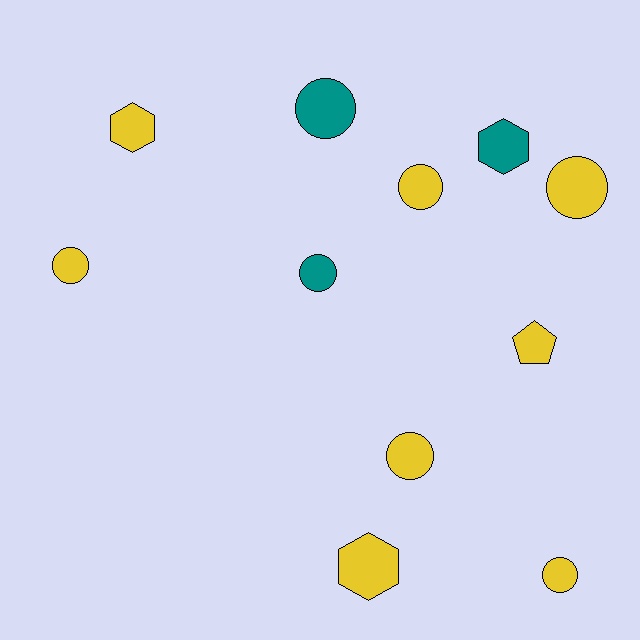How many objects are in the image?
There are 11 objects.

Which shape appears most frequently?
Circle, with 7 objects.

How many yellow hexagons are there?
There are 2 yellow hexagons.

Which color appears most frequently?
Yellow, with 8 objects.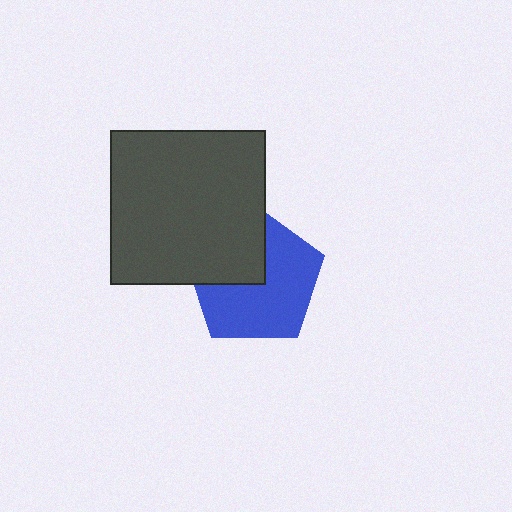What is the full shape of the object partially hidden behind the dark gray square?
The partially hidden object is a blue pentagon.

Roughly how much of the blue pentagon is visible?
About half of it is visible (roughly 64%).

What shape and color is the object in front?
The object in front is a dark gray square.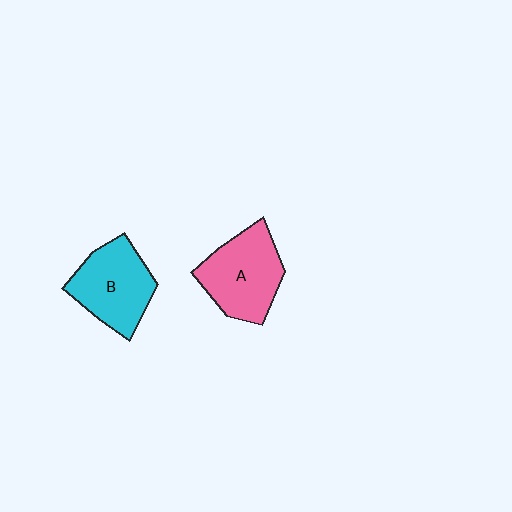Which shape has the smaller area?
Shape B (cyan).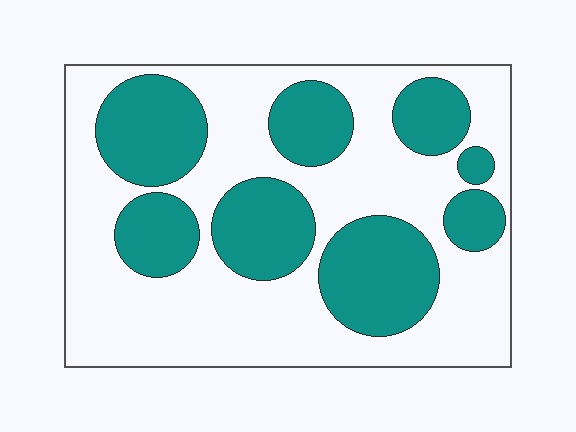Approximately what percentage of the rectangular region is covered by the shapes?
Approximately 40%.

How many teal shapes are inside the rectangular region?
8.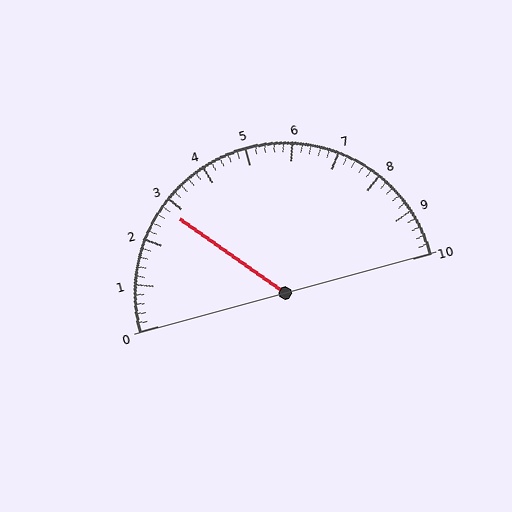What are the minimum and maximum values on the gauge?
The gauge ranges from 0 to 10.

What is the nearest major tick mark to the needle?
The nearest major tick mark is 3.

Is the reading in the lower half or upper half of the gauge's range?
The reading is in the lower half of the range (0 to 10).